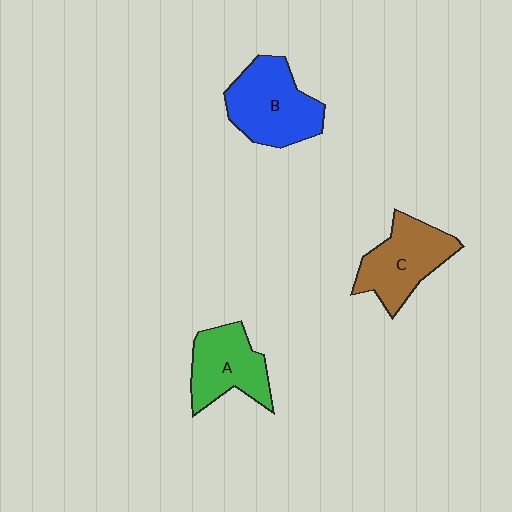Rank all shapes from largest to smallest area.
From largest to smallest: B (blue), C (brown), A (green).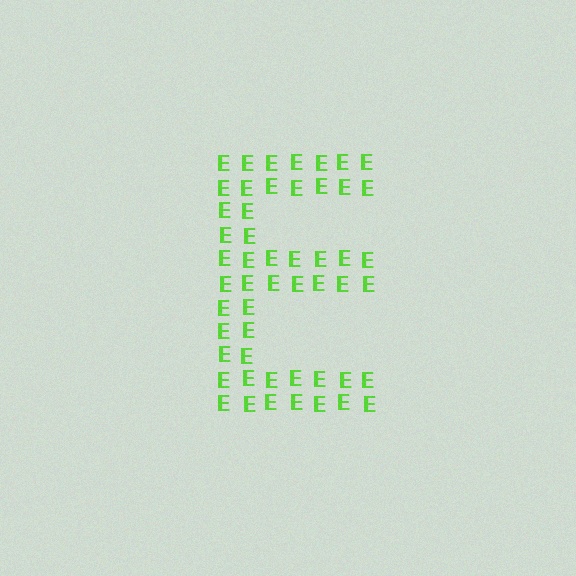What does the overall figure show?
The overall figure shows the letter E.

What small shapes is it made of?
It is made of small letter E's.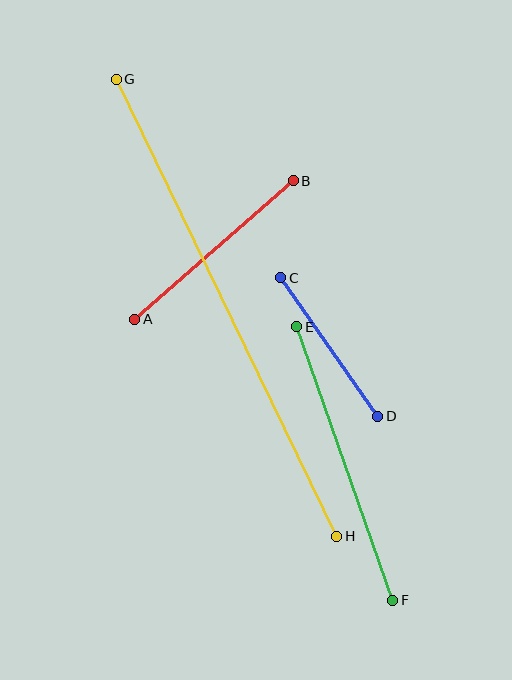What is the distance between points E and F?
The distance is approximately 290 pixels.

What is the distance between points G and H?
The distance is approximately 507 pixels.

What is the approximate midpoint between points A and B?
The midpoint is at approximately (214, 250) pixels.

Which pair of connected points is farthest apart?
Points G and H are farthest apart.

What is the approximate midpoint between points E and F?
The midpoint is at approximately (345, 463) pixels.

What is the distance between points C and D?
The distance is approximately 169 pixels.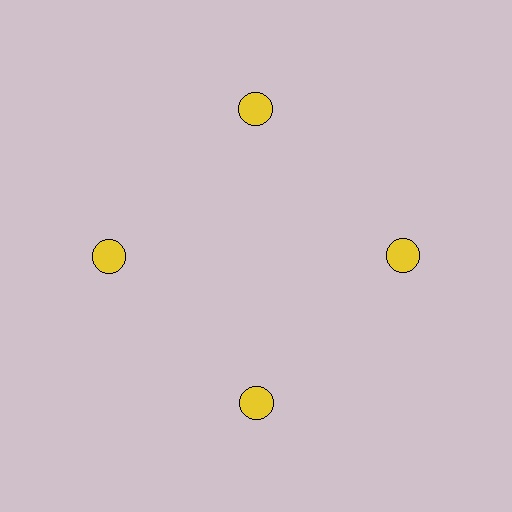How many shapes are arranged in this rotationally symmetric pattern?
There are 4 shapes, arranged in 4 groups of 1.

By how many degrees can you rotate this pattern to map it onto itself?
The pattern maps onto itself every 90 degrees of rotation.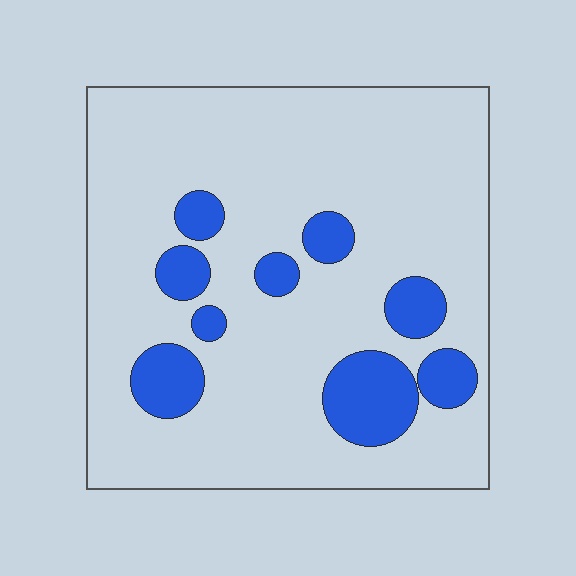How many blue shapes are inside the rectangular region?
9.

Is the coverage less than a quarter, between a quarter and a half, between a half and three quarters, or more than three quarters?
Less than a quarter.